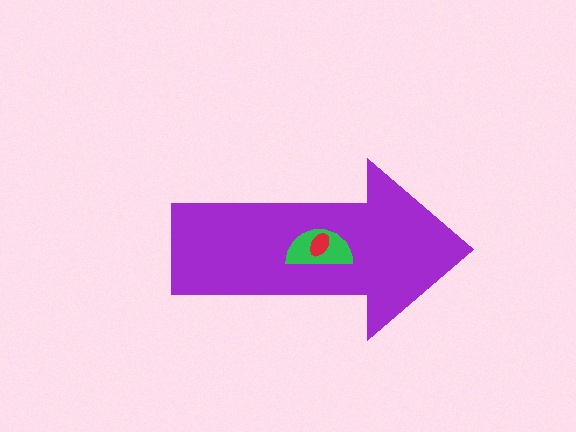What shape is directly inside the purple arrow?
The green semicircle.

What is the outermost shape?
The purple arrow.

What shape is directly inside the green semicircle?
The red ellipse.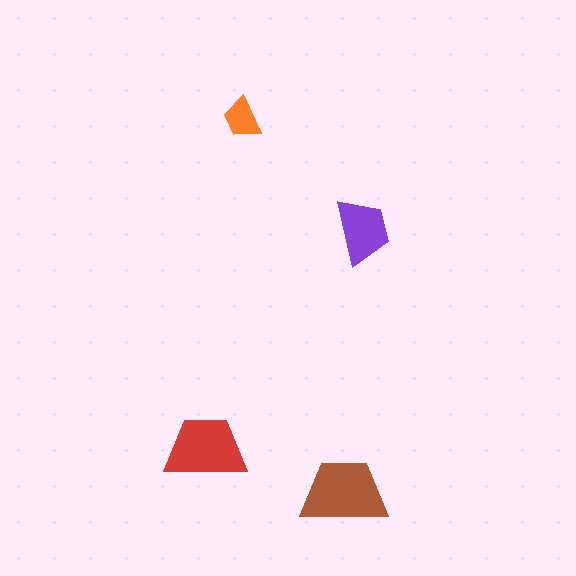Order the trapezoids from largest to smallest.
the brown one, the red one, the purple one, the orange one.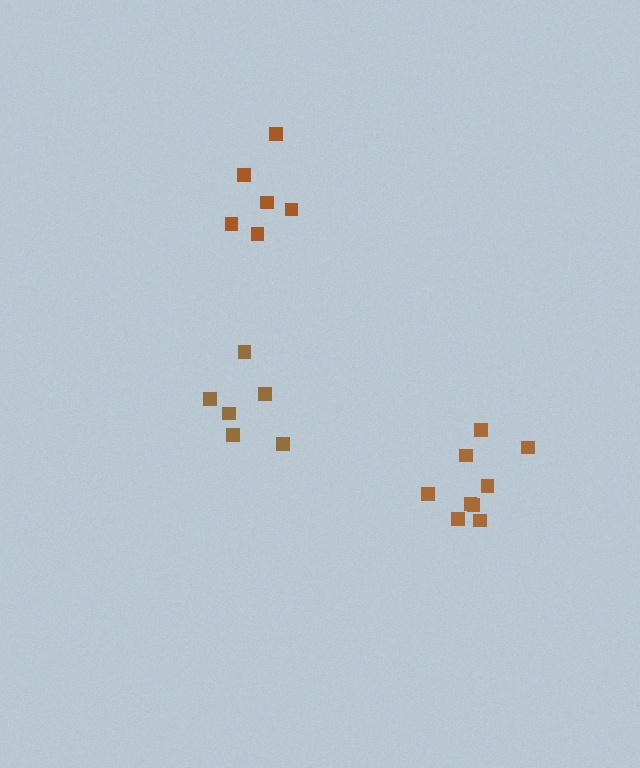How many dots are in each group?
Group 1: 6 dots, Group 2: 6 dots, Group 3: 9 dots (21 total).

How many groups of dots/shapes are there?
There are 3 groups.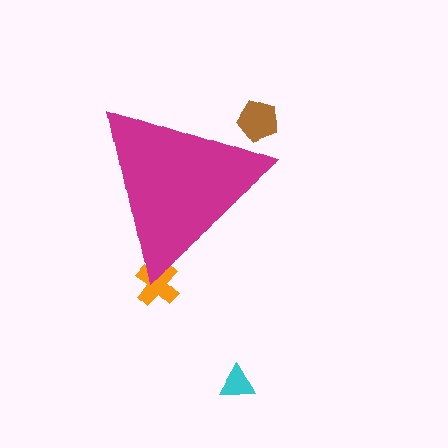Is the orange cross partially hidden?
Yes, the orange cross is partially hidden behind the magenta triangle.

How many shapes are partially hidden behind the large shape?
2 shapes are partially hidden.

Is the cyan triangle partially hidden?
No, the cyan triangle is fully visible.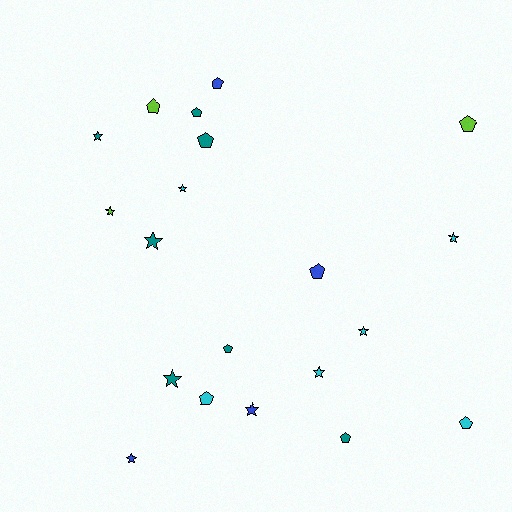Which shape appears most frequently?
Star, with 10 objects.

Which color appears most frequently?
Teal, with 7 objects.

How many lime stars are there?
There is 1 lime star.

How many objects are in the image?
There are 20 objects.